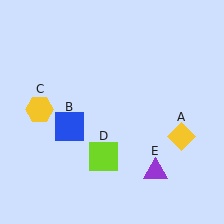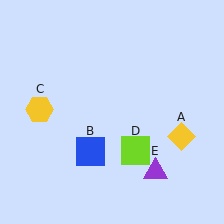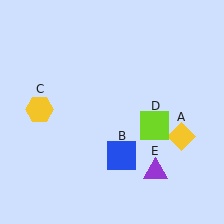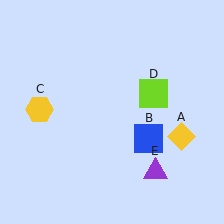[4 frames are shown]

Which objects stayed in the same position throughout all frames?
Yellow diamond (object A) and yellow hexagon (object C) and purple triangle (object E) remained stationary.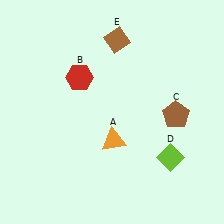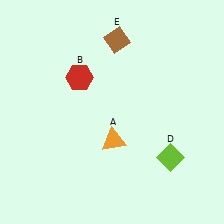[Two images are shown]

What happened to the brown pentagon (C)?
The brown pentagon (C) was removed in Image 2. It was in the bottom-right area of Image 1.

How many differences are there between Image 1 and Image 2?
There is 1 difference between the two images.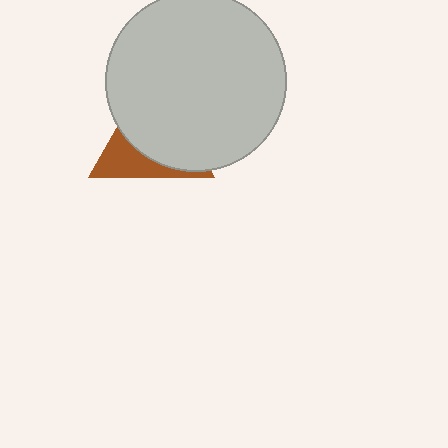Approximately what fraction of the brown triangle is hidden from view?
Roughly 67% of the brown triangle is hidden behind the light gray circle.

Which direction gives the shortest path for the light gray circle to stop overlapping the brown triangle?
Moving toward the upper-right gives the shortest separation.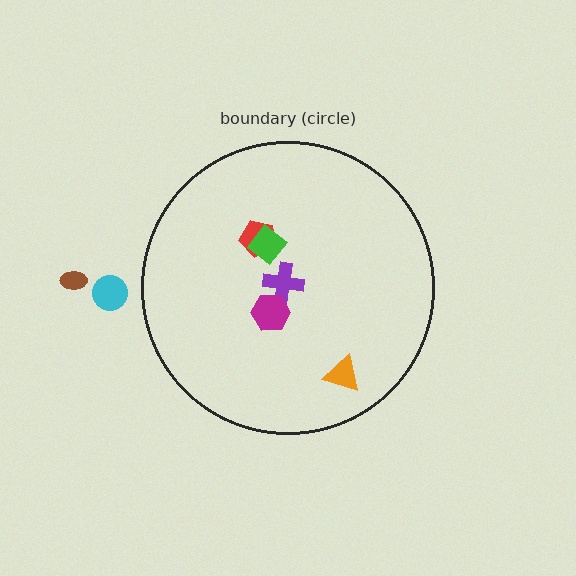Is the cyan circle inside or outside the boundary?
Outside.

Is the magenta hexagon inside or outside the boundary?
Inside.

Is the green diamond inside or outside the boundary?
Inside.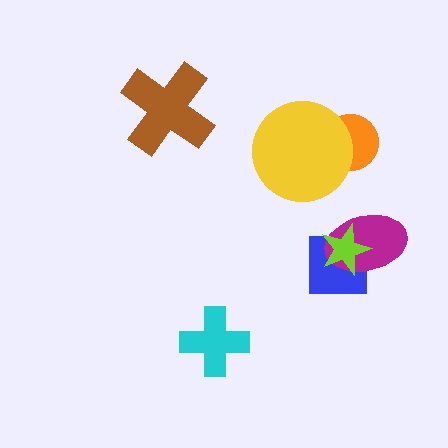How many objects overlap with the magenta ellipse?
2 objects overlap with the magenta ellipse.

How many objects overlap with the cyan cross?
0 objects overlap with the cyan cross.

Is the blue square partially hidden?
Yes, it is partially covered by another shape.